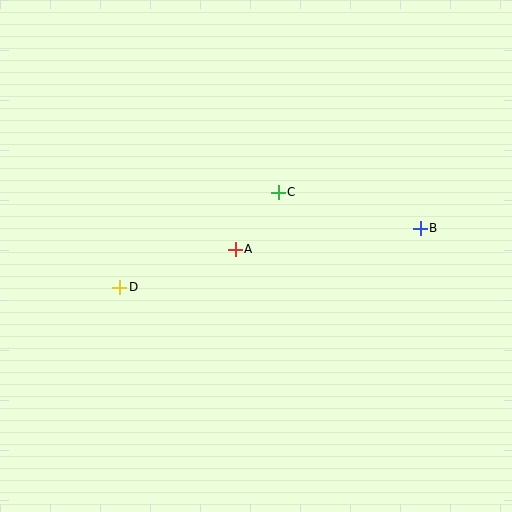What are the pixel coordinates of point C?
Point C is at (278, 192).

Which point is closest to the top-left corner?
Point D is closest to the top-left corner.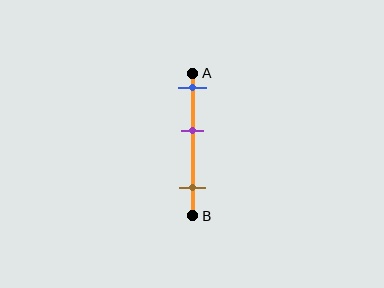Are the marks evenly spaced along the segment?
Yes, the marks are approximately evenly spaced.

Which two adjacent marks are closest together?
The blue and purple marks are the closest adjacent pair.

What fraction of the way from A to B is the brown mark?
The brown mark is approximately 80% (0.8) of the way from A to B.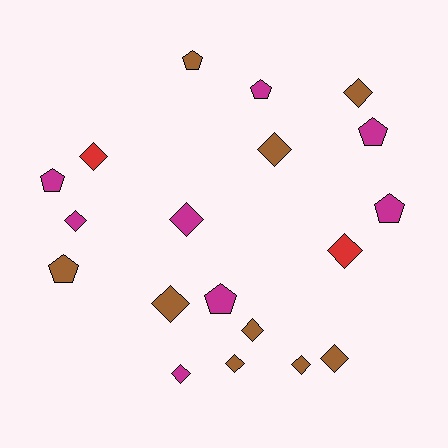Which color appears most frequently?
Brown, with 9 objects.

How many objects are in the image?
There are 19 objects.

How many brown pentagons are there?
There are 2 brown pentagons.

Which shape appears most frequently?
Diamond, with 12 objects.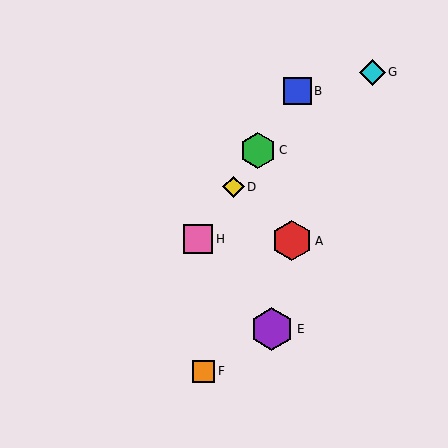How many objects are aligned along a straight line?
4 objects (B, C, D, H) are aligned along a straight line.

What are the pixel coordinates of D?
Object D is at (233, 187).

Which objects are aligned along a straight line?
Objects B, C, D, H are aligned along a straight line.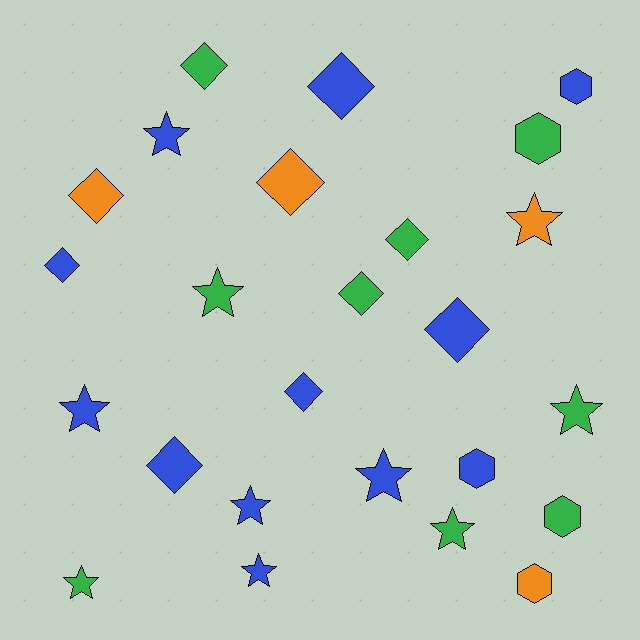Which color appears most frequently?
Blue, with 12 objects.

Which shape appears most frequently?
Star, with 10 objects.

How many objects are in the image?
There are 25 objects.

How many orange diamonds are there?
There are 2 orange diamonds.